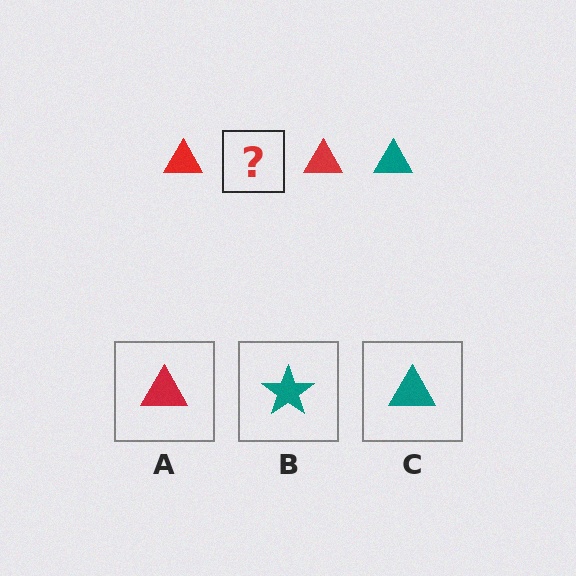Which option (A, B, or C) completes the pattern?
C.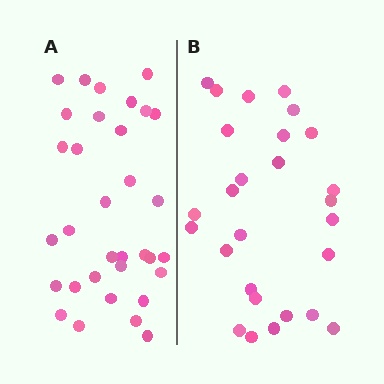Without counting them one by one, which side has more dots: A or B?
Region A (the left region) has more dots.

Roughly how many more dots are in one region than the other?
Region A has about 6 more dots than region B.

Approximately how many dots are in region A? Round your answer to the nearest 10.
About 30 dots. (The exact count is 33, which rounds to 30.)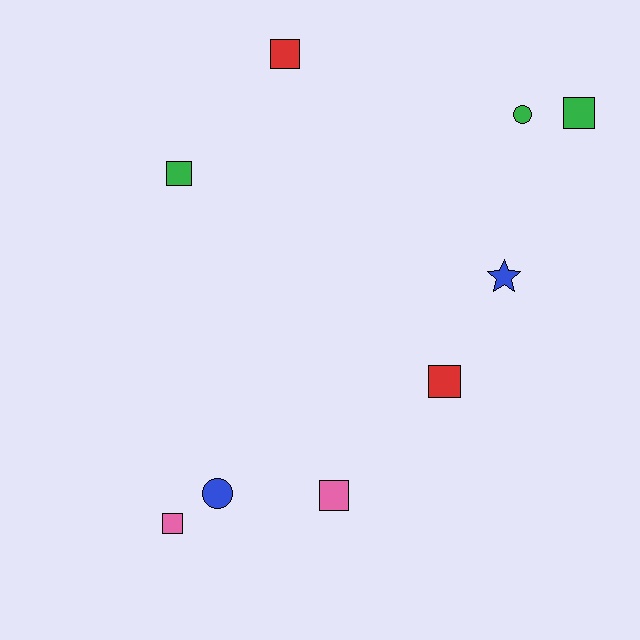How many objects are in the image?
There are 9 objects.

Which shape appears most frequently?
Square, with 6 objects.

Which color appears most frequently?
Green, with 3 objects.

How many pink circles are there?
There are no pink circles.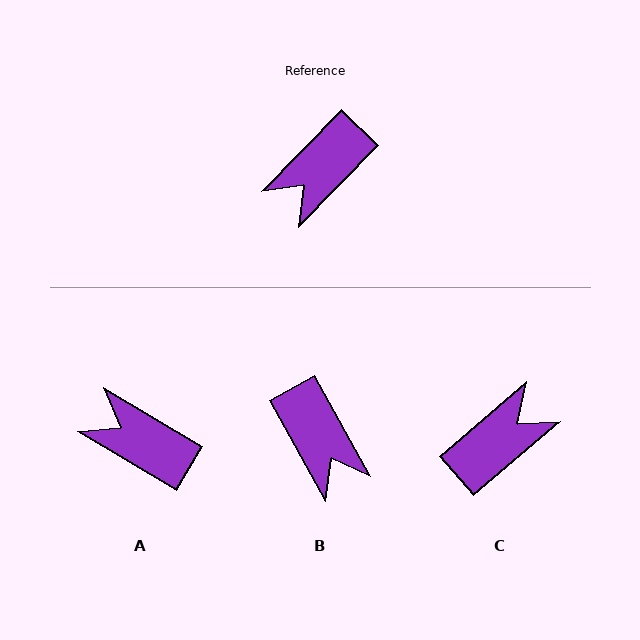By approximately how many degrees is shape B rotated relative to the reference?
Approximately 73 degrees counter-clockwise.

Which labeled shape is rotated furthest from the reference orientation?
C, about 175 degrees away.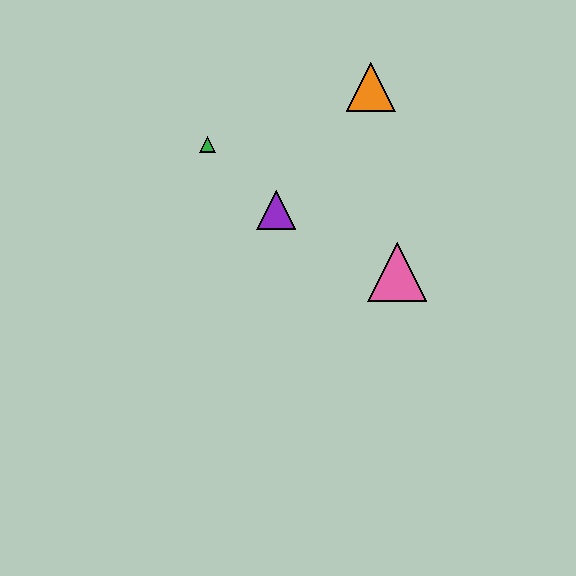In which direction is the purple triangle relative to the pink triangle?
The purple triangle is to the left of the pink triangle.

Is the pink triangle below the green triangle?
Yes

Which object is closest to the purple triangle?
The green triangle is closest to the purple triangle.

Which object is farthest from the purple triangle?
The orange triangle is farthest from the purple triangle.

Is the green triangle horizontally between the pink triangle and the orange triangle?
No